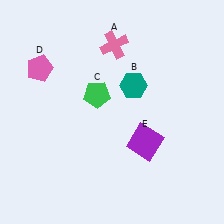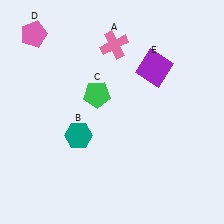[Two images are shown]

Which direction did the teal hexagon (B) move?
The teal hexagon (B) moved left.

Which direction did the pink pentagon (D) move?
The pink pentagon (D) moved up.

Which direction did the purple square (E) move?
The purple square (E) moved up.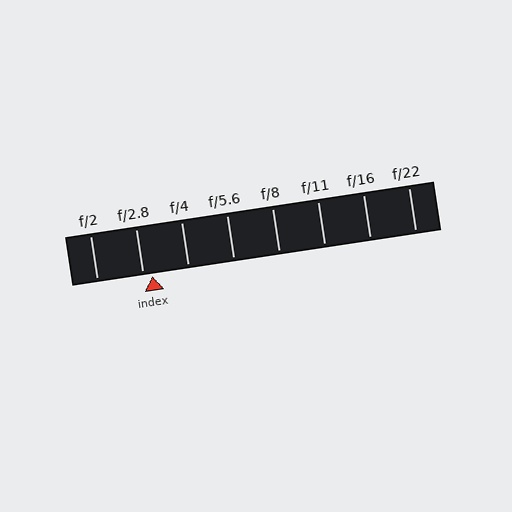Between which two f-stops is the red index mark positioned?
The index mark is between f/2.8 and f/4.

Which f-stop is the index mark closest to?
The index mark is closest to f/2.8.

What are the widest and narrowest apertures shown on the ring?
The widest aperture shown is f/2 and the narrowest is f/22.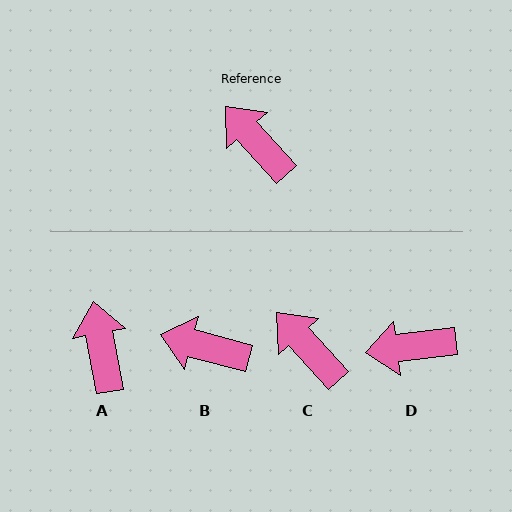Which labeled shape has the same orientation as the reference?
C.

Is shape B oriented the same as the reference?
No, it is off by about 33 degrees.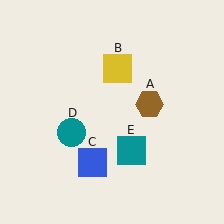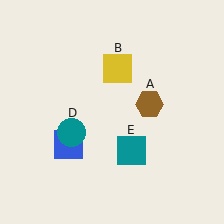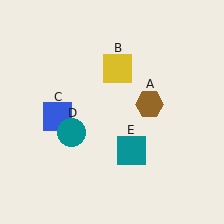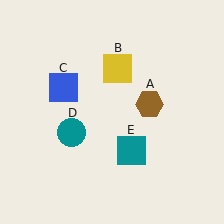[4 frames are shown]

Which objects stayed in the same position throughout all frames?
Brown hexagon (object A) and yellow square (object B) and teal circle (object D) and teal square (object E) remained stationary.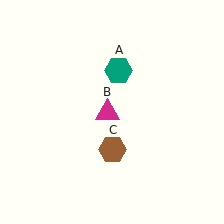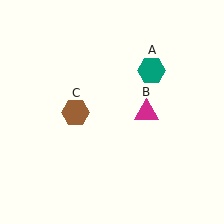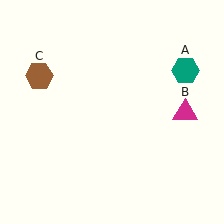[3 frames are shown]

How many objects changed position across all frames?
3 objects changed position: teal hexagon (object A), magenta triangle (object B), brown hexagon (object C).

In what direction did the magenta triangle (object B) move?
The magenta triangle (object B) moved right.